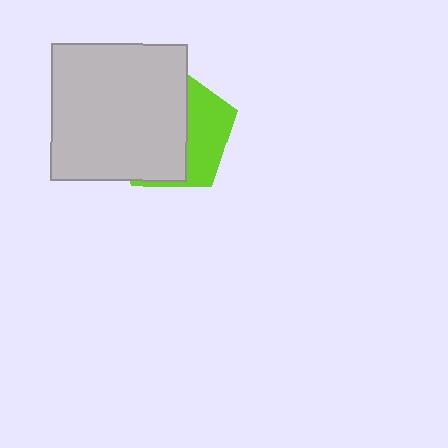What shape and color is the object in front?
The object in front is a light gray square.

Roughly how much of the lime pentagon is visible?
A small part of it is visible (roughly 36%).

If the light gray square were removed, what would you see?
You would see the complete lime pentagon.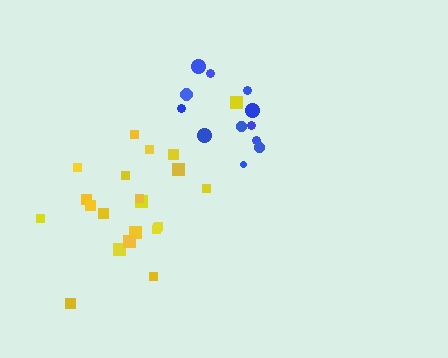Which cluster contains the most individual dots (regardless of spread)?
Yellow (22).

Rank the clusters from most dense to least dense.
blue, yellow.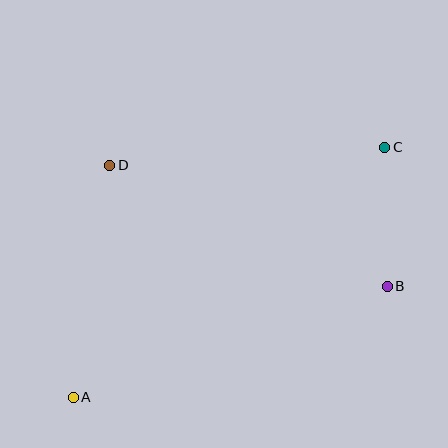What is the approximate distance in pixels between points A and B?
The distance between A and B is approximately 333 pixels.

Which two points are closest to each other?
Points B and C are closest to each other.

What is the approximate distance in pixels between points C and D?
The distance between C and D is approximately 276 pixels.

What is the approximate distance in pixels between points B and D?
The distance between B and D is approximately 303 pixels.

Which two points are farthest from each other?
Points A and C are farthest from each other.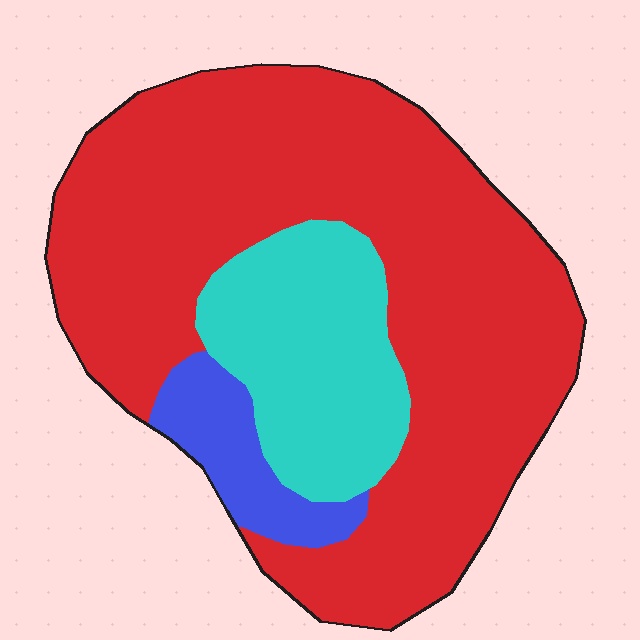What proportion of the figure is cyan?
Cyan takes up about one fifth (1/5) of the figure.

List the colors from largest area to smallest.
From largest to smallest: red, cyan, blue.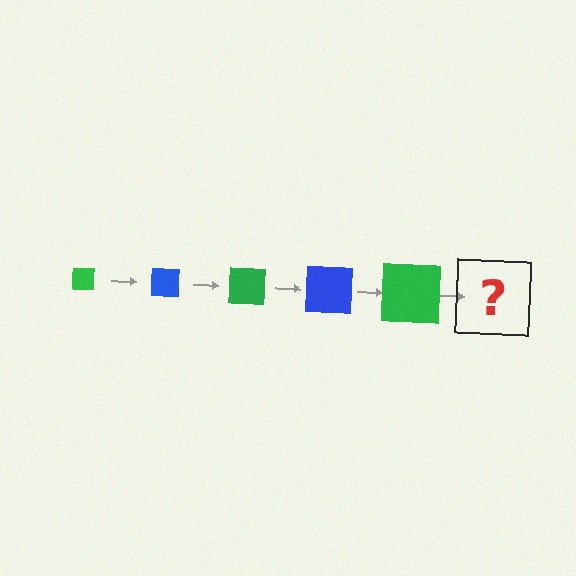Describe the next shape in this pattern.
It should be a blue square, larger than the previous one.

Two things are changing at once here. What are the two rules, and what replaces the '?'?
The two rules are that the square grows larger each step and the color cycles through green and blue. The '?' should be a blue square, larger than the previous one.